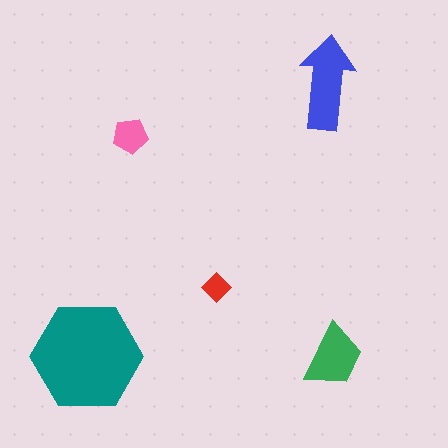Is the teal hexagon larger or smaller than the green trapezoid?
Larger.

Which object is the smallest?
The red diamond.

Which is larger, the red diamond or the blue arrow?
The blue arrow.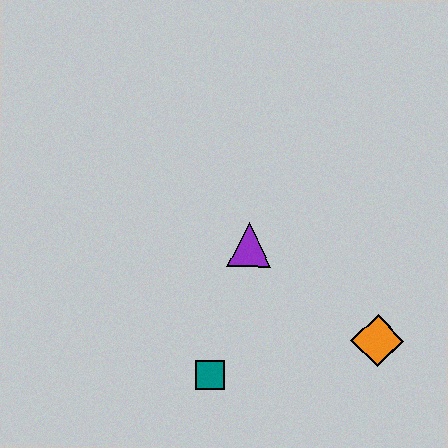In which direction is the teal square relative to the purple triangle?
The teal square is below the purple triangle.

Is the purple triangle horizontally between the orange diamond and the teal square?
Yes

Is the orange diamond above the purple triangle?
No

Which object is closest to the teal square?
The purple triangle is closest to the teal square.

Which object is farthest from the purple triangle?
The orange diamond is farthest from the purple triangle.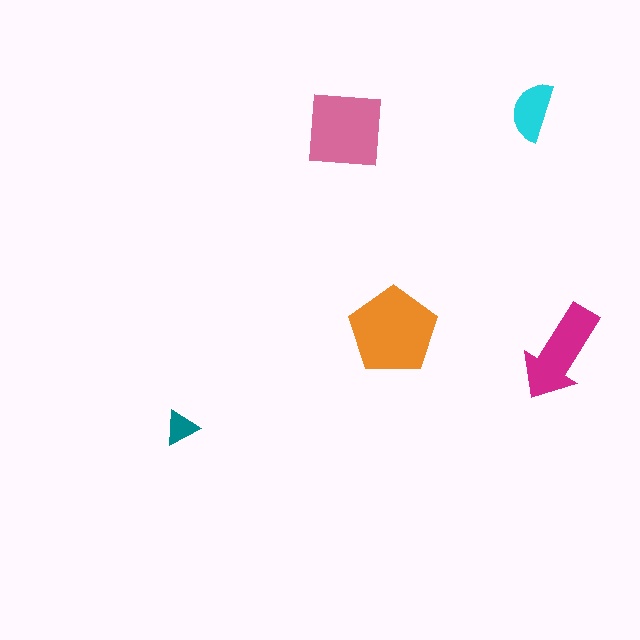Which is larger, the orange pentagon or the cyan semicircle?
The orange pentagon.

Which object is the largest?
The orange pentagon.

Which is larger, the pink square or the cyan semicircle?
The pink square.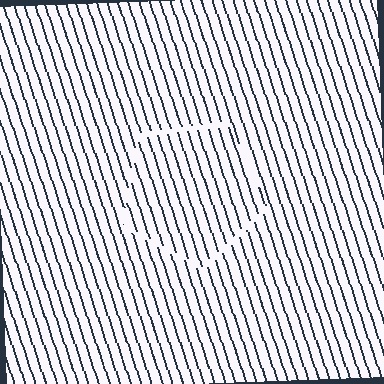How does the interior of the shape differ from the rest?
The interior of the shape contains the same grating, shifted by half a period — the contour is defined by the phase discontinuity where line-ends from the inner and outer gratings abut.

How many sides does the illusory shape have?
5 sides — the line-ends trace a pentagon.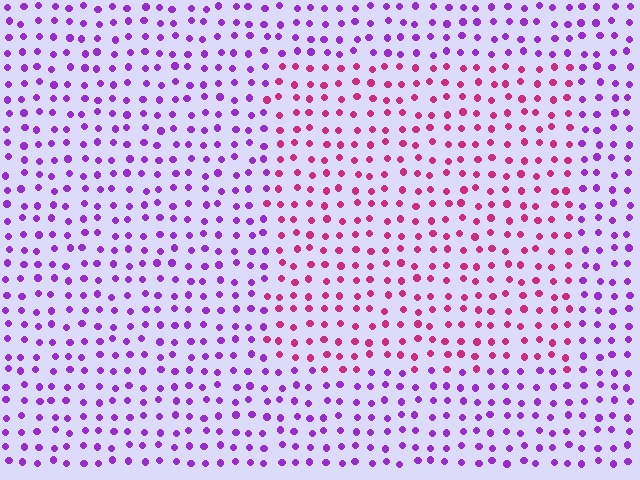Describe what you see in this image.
The image is filled with small purple elements in a uniform arrangement. A rectangle-shaped region is visible where the elements are tinted to a slightly different hue, forming a subtle color boundary.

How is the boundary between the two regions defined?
The boundary is defined purely by a slight shift in hue (about 48 degrees). Spacing, size, and orientation are identical on both sides.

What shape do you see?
I see a rectangle.